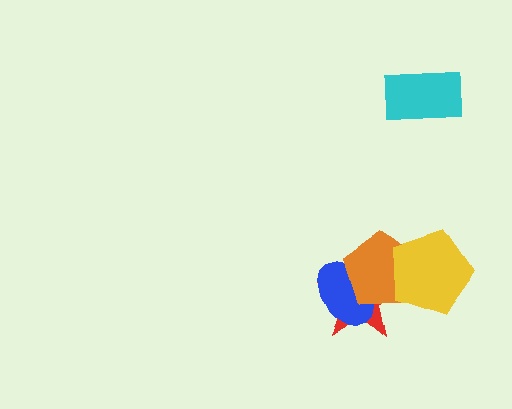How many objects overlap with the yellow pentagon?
2 objects overlap with the yellow pentagon.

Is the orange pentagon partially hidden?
Yes, it is partially covered by another shape.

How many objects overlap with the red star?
3 objects overlap with the red star.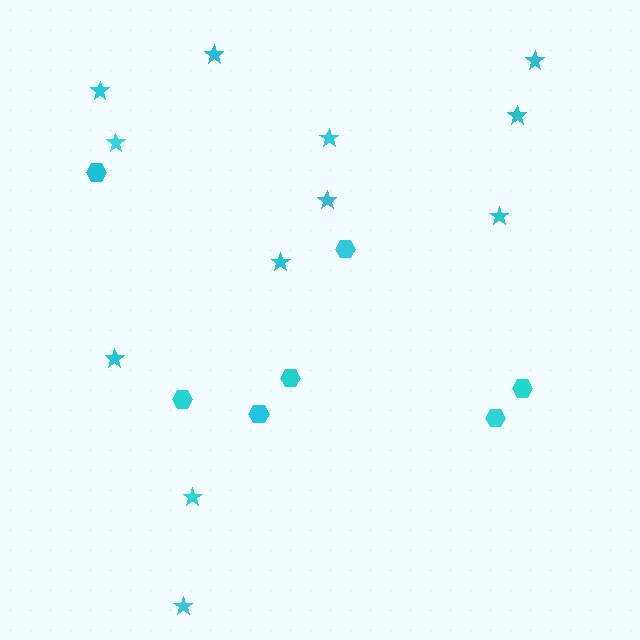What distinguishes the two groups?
There are 2 groups: one group of hexagons (7) and one group of stars (12).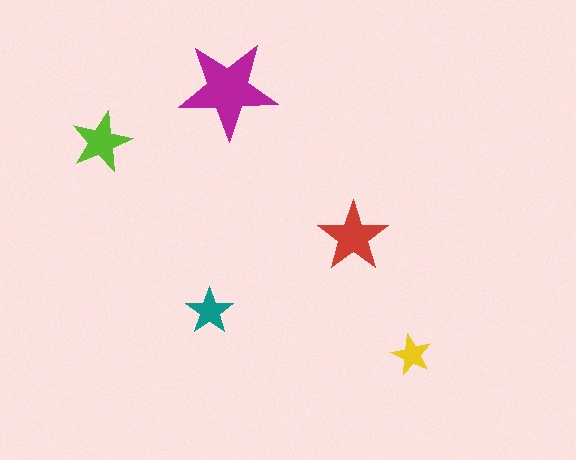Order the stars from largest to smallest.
the magenta one, the red one, the lime one, the teal one, the yellow one.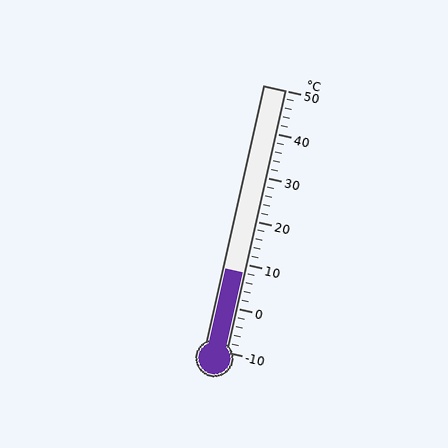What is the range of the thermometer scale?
The thermometer scale ranges from -10°C to 50°C.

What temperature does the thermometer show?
The thermometer shows approximately 8°C.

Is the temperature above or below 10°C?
The temperature is below 10°C.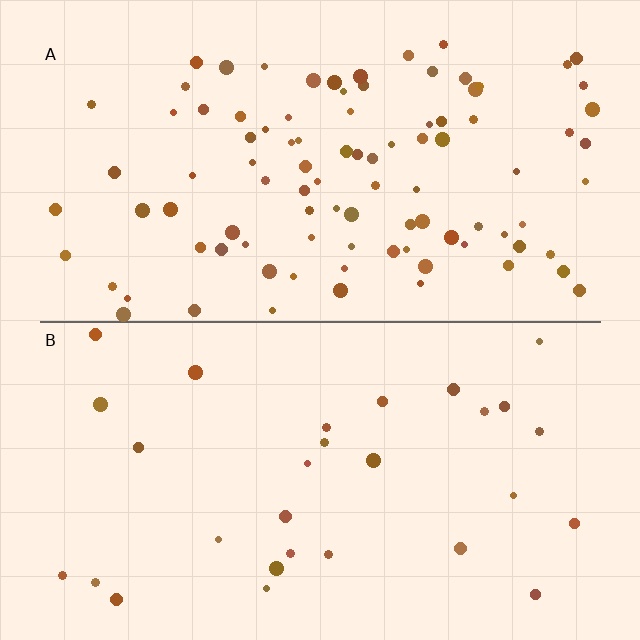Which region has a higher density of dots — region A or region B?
A (the top).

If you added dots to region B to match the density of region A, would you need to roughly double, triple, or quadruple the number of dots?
Approximately triple.